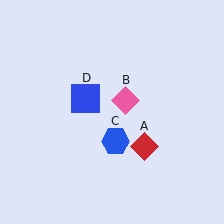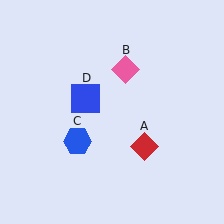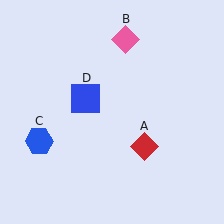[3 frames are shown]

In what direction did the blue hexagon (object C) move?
The blue hexagon (object C) moved left.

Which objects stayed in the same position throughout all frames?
Red diamond (object A) and blue square (object D) remained stationary.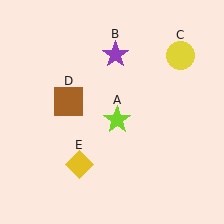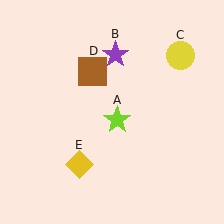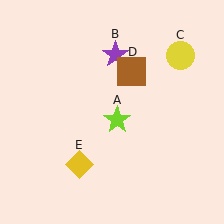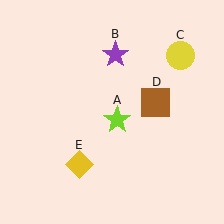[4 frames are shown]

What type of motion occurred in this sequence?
The brown square (object D) rotated clockwise around the center of the scene.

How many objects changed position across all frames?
1 object changed position: brown square (object D).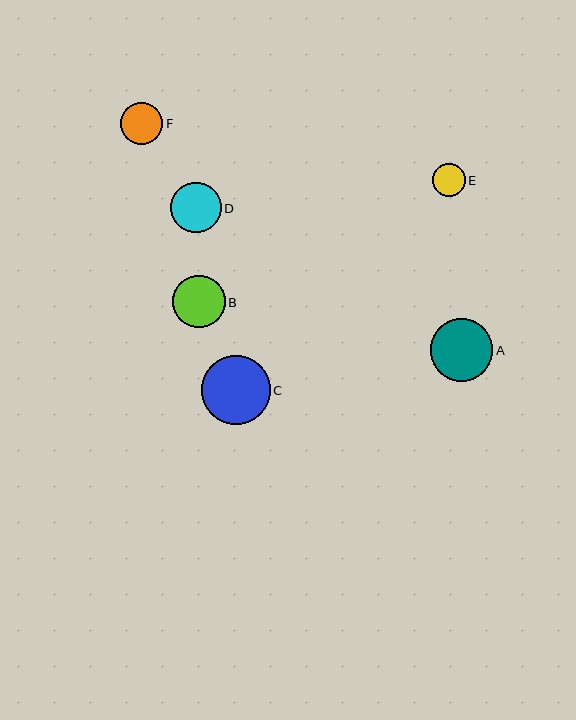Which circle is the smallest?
Circle E is the smallest with a size of approximately 33 pixels.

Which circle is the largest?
Circle C is the largest with a size of approximately 69 pixels.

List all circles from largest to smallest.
From largest to smallest: C, A, B, D, F, E.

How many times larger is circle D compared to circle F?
Circle D is approximately 1.2 times the size of circle F.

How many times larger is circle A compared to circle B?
Circle A is approximately 1.2 times the size of circle B.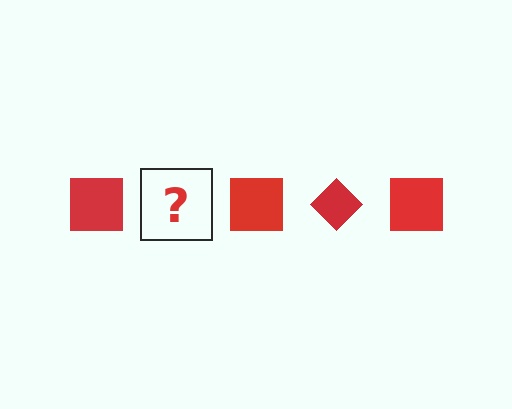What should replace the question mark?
The question mark should be replaced with a red diamond.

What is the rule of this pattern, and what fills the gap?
The rule is that the pattern cycles through square, diamond shapes in red. The gap should be filled with a red diamond.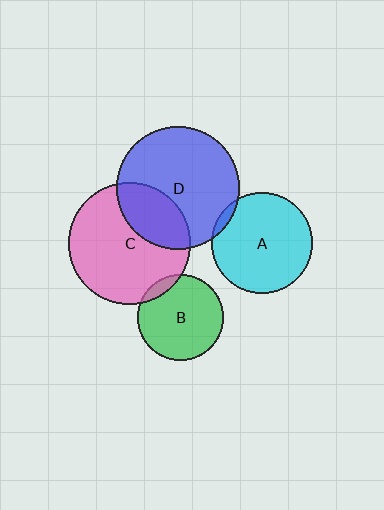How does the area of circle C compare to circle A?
Approximately 1.5 times.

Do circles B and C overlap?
Yes.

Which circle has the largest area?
Circle D (blue).